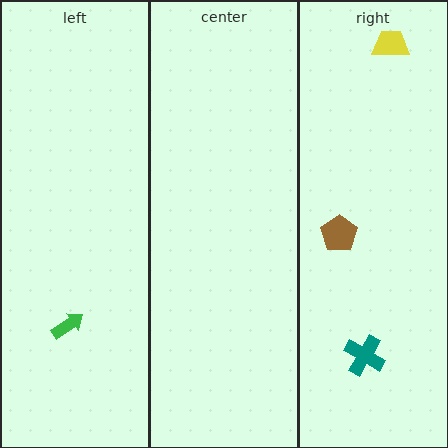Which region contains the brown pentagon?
The right region.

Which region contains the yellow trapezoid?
The right region.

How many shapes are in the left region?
1.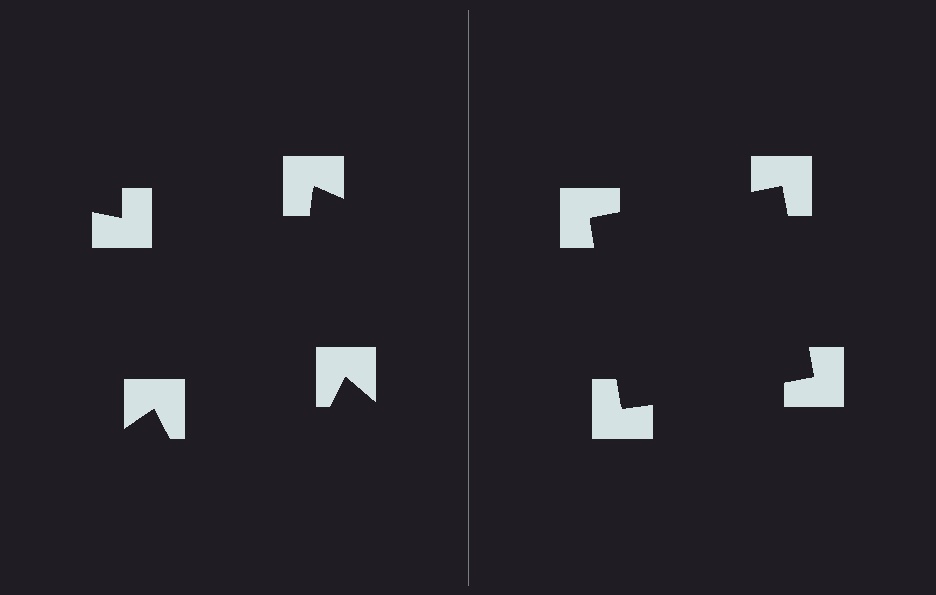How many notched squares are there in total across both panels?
8 — 4 on each side.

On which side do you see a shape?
An illusory square appears on the right side. On the left side the wedge cuts are rotated, so no coherent shape forms.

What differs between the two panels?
The notched squares are positioned identically on both sides; only the wedge orientations differ. On the right they align to a square; on the left they are misaligned.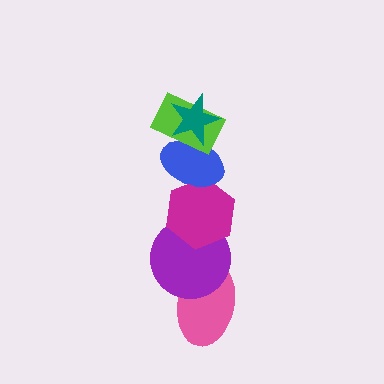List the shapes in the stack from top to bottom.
From top to bottom: the teal star, the lime rectangle, the blue ellipse, the magenta hexagon, the purple circle, the pink ellipse.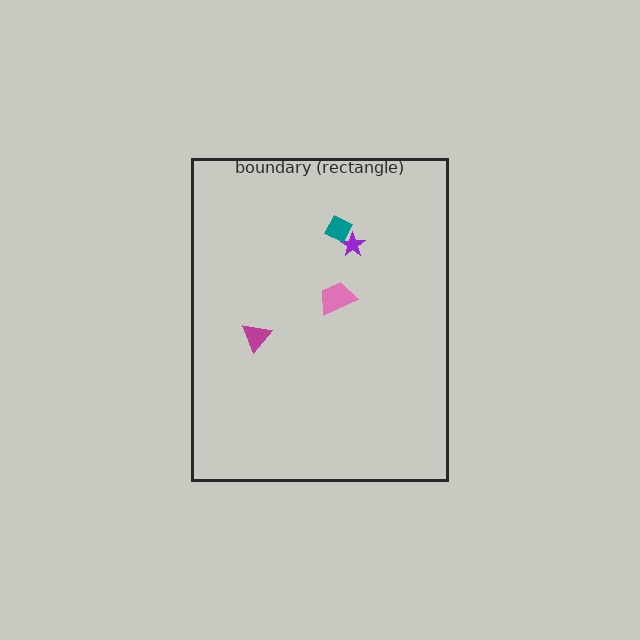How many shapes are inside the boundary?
4 inside, 0 outside.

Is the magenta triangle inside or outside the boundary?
Inside.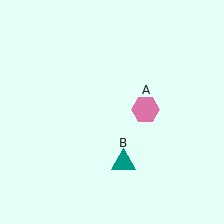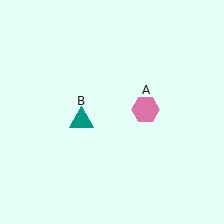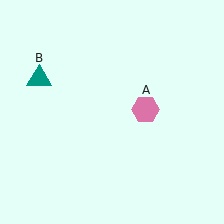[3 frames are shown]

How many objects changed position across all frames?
1 object changed position: teal triangle (object B).